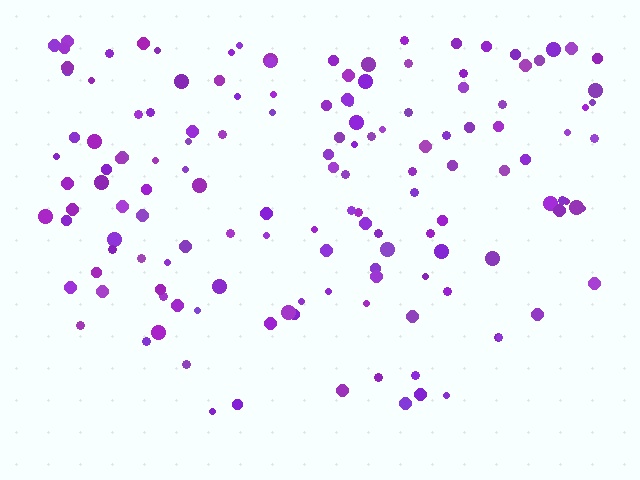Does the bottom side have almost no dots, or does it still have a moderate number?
Still a moderate number, just noticeably fewer than the top.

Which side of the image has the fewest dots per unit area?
The bottom.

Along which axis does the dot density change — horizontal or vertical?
Vertical.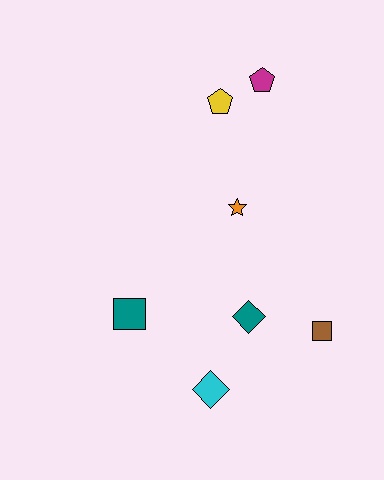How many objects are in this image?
There are 7 objects.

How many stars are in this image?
There is 1 star.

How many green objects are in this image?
There are no green objects.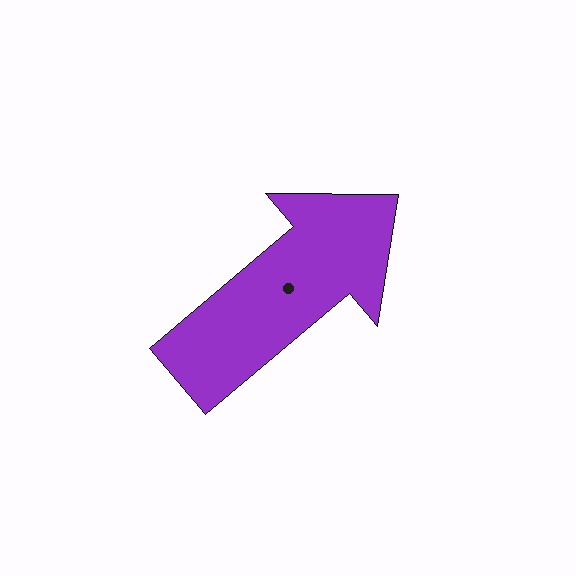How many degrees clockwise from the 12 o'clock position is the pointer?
Approximately 50 degrees.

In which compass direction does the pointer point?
Northeast.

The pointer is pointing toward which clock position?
Roughly 2 o'clock.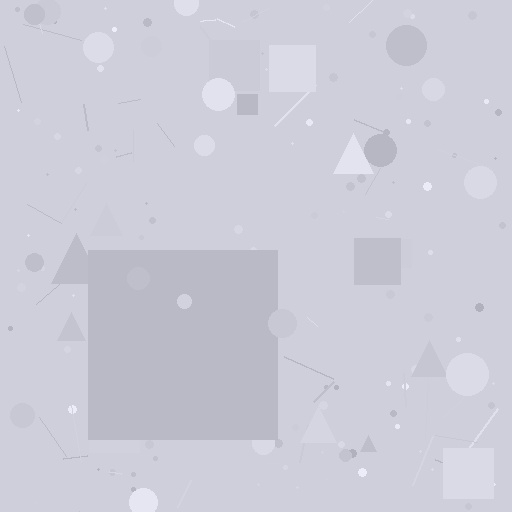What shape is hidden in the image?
A square is hidden in the image.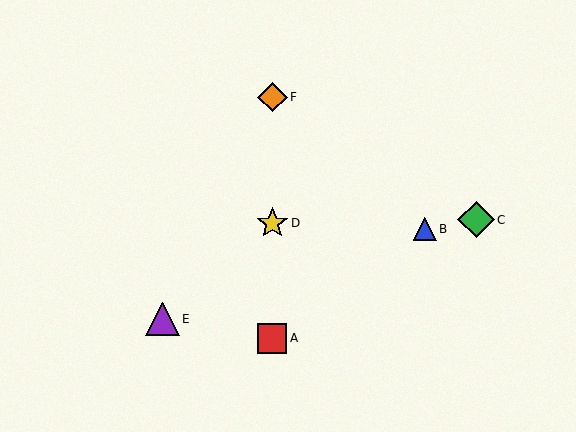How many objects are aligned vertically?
3 objects (A, D, F) are aligned vertically.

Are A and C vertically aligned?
No, A is at x≈272 and C is at x≈476.